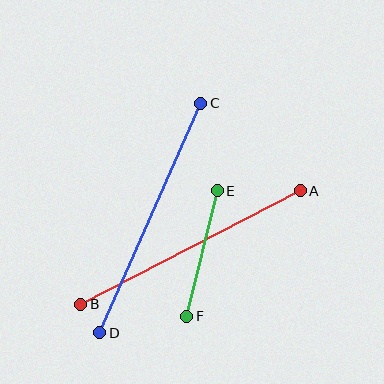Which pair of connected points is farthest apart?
Points C and D are farthest apart.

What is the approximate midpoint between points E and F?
The midpoint is at approximately (202, 254) pixels.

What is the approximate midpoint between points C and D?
The midpoint is at approximately (150, 218) pixels.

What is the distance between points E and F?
The distance is approximately 129 pixels.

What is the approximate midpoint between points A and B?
The midpoint is at approximately (191, 248) pixels.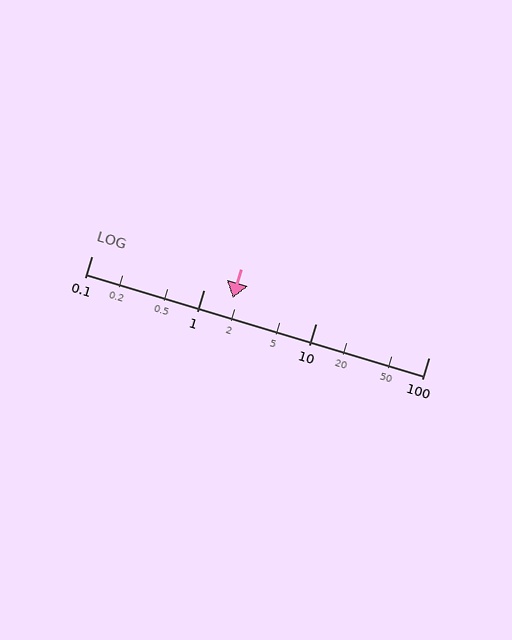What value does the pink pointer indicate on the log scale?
The pointer indicates approximately 1.8.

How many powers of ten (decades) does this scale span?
The scale spans 3 decades, from 0.1 to 100.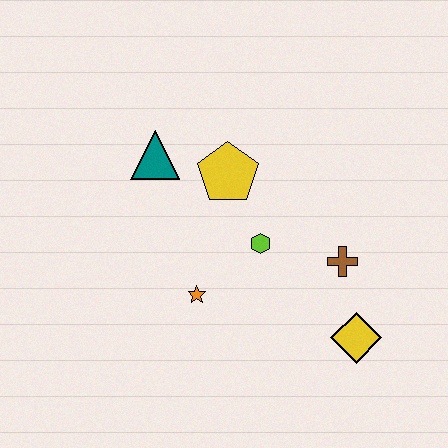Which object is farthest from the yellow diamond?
The teal triangle is farthest from the yellow diamond.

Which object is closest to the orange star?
The lime hexagon is closest to the orange star.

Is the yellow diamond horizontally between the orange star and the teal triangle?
No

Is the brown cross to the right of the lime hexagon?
Yes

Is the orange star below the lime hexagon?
Yes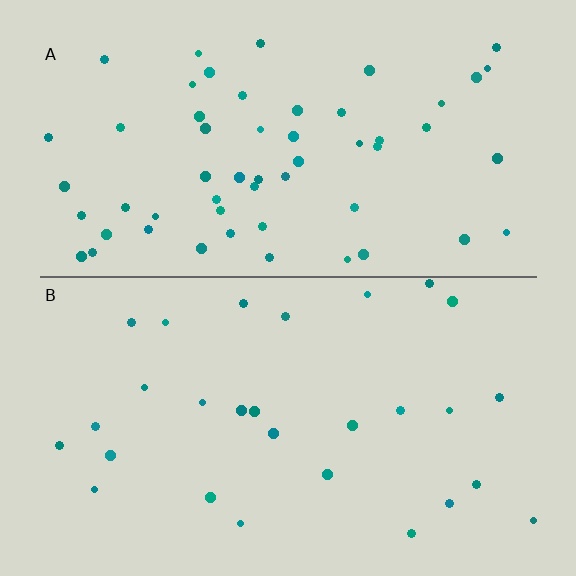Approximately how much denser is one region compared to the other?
Approximately 2.0× — region A over region B.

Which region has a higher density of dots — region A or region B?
A (the top).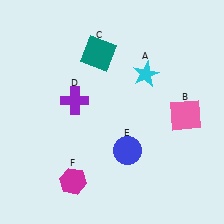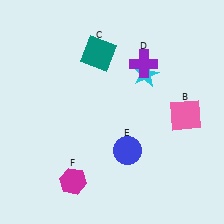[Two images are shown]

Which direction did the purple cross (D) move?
The purple cross (D) moved right.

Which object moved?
The purple cross (D) moved right.